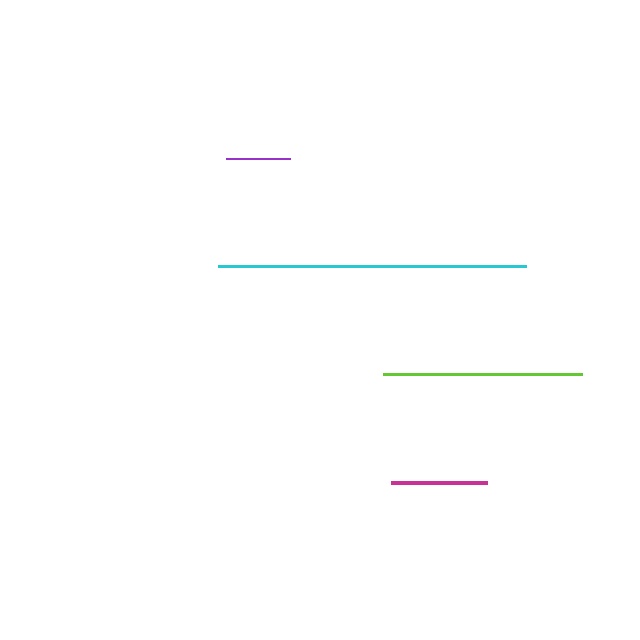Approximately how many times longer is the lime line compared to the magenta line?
The lime line is approximately 2.1 times the length of the magenta line.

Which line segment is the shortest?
The purple line is the shortest at approximately 63 pixels.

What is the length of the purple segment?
The purple segment is approximately 63 pixels long.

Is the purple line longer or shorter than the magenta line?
The magenta line is longer than the purple line.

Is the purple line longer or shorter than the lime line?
The lime line is longer than the purple line.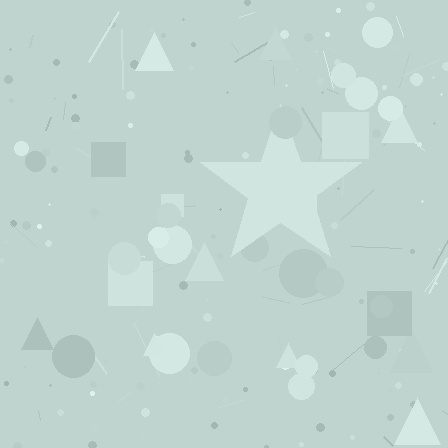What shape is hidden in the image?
A star is hidden in the image.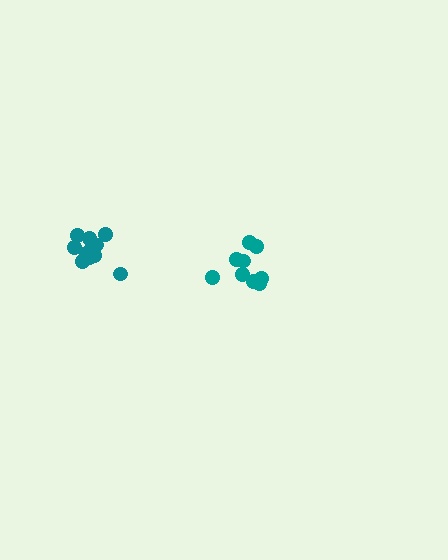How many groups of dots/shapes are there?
There are 2 groups.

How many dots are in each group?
Group 1: 9 dots, Group 2: 11 dots (20 total).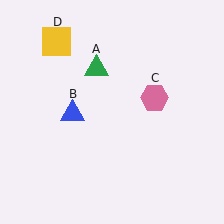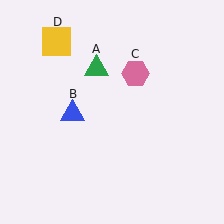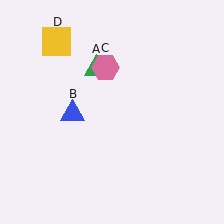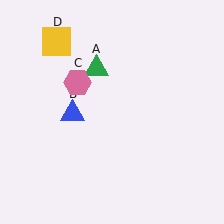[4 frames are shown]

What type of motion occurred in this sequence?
The pink hexagon (object C) rotated counterclockwise around the center of the scene.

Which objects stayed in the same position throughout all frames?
Green triangle (object A) and blue triangle (object B) and yellow square (object D) remained stationary.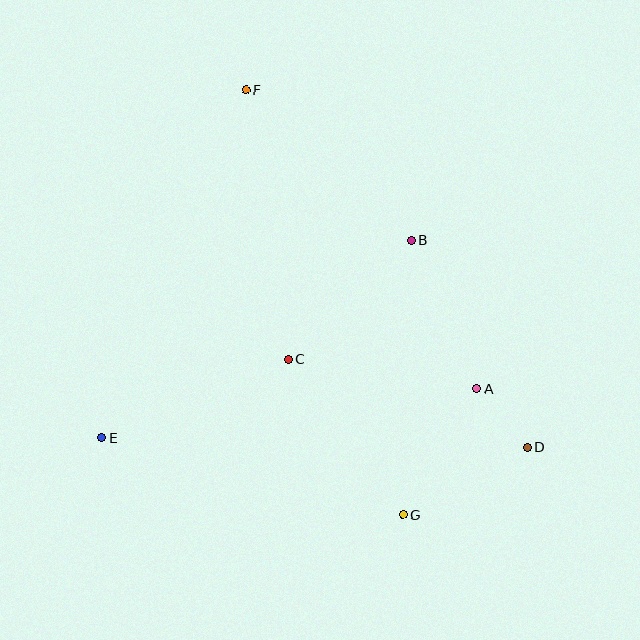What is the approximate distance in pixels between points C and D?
The distance between C and D is approximately 255 pixels.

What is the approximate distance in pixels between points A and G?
The distance between A and G is approximately 146 pixels.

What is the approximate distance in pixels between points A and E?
The distance between A and E is approximately 378 pixels.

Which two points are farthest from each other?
Points D and F are farthest from each other.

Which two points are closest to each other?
Points A and D are closest to each other.